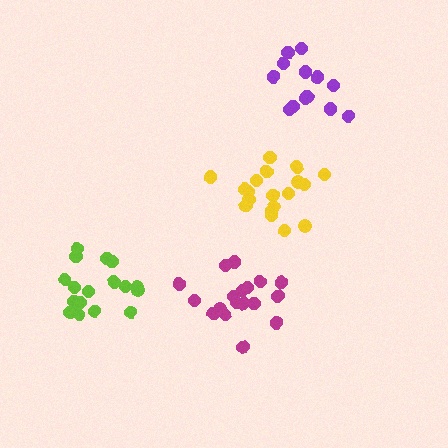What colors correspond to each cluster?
The clusters are colored: purple, lime, yellow, magenta.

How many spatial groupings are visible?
There are 4 spatial groupings.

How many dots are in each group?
Group 1: 13 dots, Group 2: 18 dots, Group 3: 19 dots, Group 4: 18 dots (68 total).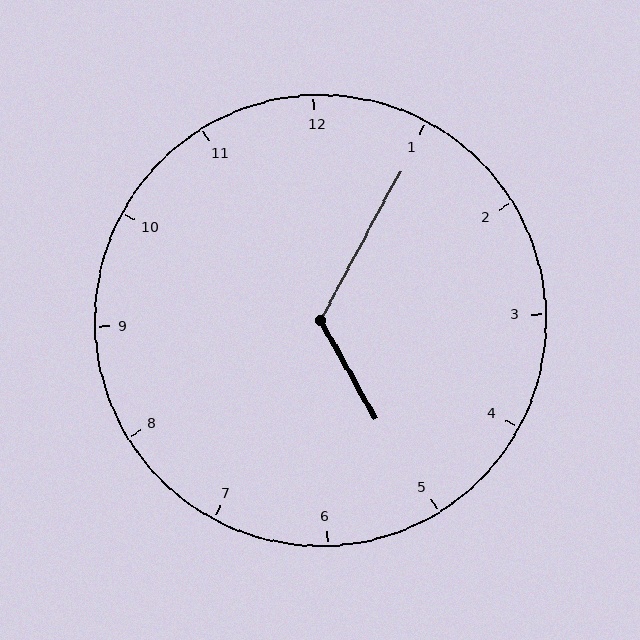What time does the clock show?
5:05.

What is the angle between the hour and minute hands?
Approximately 122 degrees.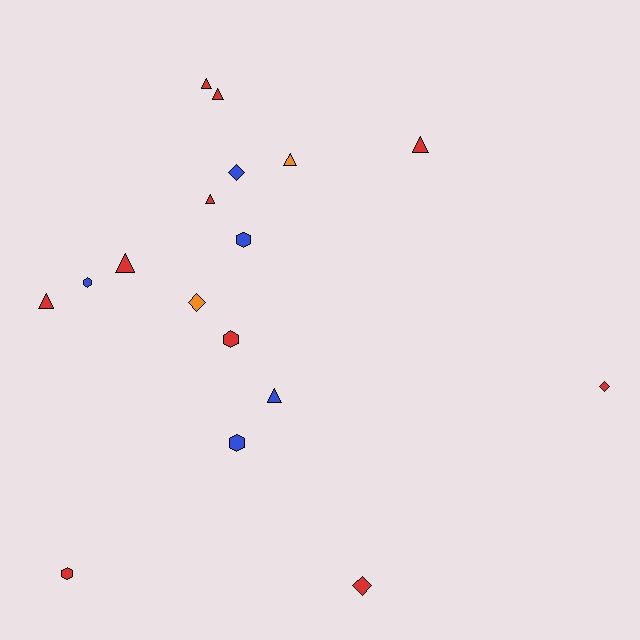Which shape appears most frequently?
Triangle, with 8 objects.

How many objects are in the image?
There are 17 objects.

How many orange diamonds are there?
There is 1 orange diamond.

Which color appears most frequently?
Red, with 10 objects.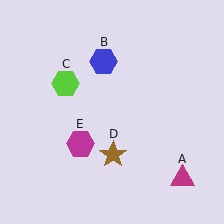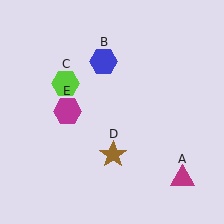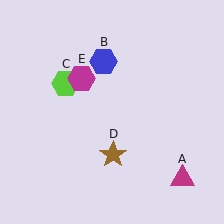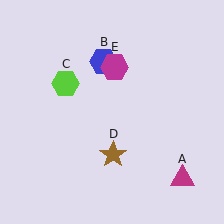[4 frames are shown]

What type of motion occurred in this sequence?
The magenta hexagon (object E) rotated clockwise around the center of the scene.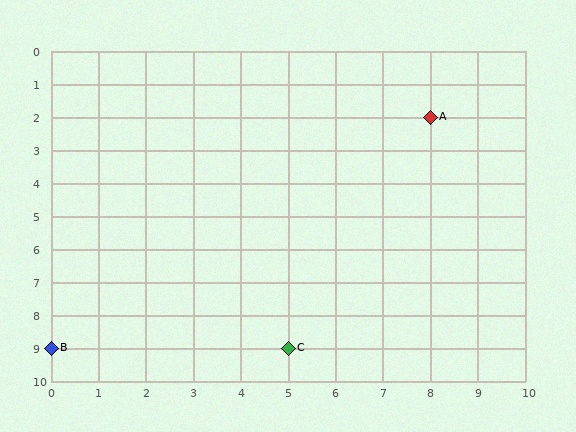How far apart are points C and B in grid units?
Points C and B are 5 columns apart.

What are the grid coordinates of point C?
Point C is at grid coordinates (5, 9).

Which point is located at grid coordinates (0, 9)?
Point B is at (0, 9).